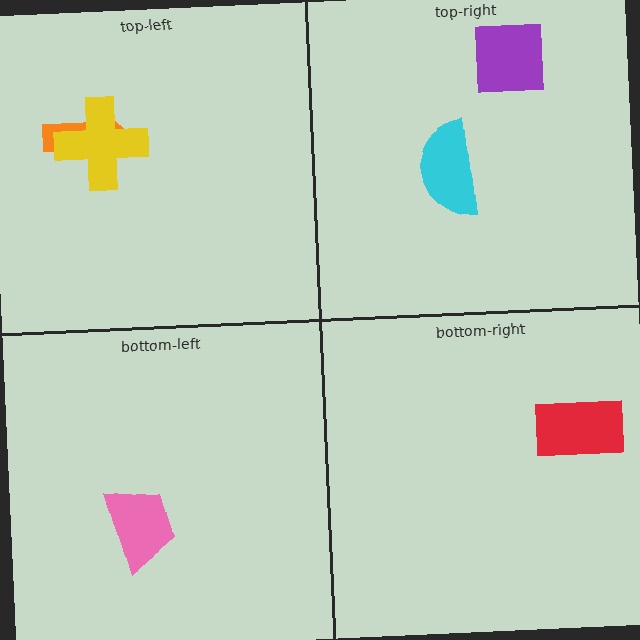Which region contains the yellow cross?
The top-left region.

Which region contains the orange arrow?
The top-left region.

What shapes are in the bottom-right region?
The red rectangle.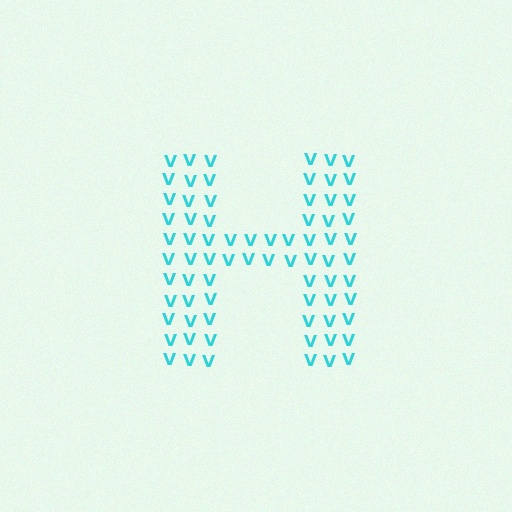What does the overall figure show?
The overall figure shows the letter H.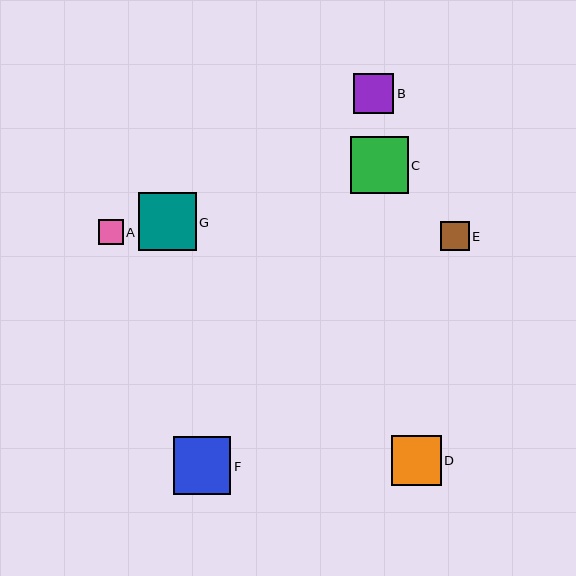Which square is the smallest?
Square A is the smallest with a size of approximately 25 pixels.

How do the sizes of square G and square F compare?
Square G and square F are approximately the same size.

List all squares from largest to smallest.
From largest to smallest: G, F, C, D, B, E, A.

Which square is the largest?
Square G is the largest with a size of approximately 58 pixels.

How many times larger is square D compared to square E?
Square D is approximately 1.7 times the size of square E.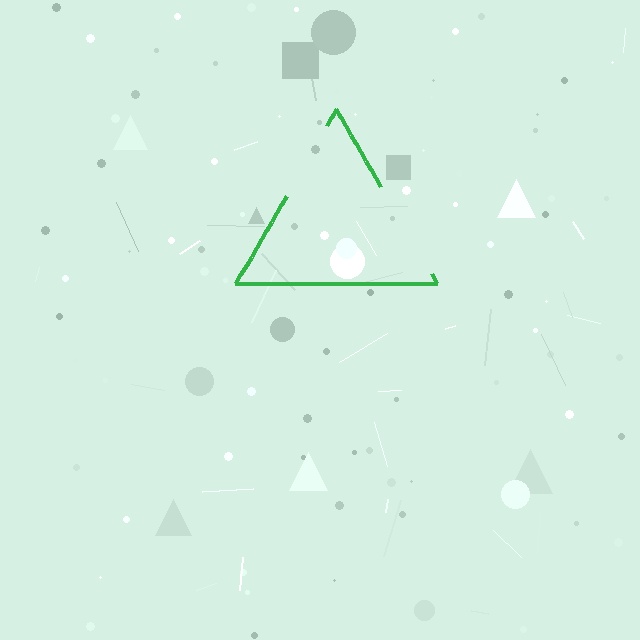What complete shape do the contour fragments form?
The contour fragments form a triangle.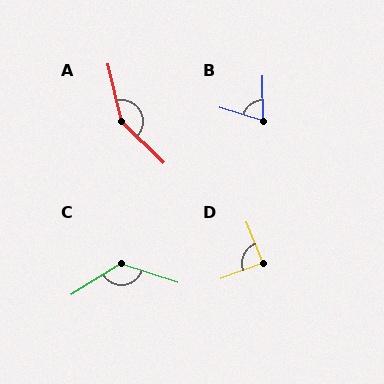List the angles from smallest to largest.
B (72°), D (88°), C (130°), A (148°).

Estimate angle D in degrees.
Approximately 88 degrees.